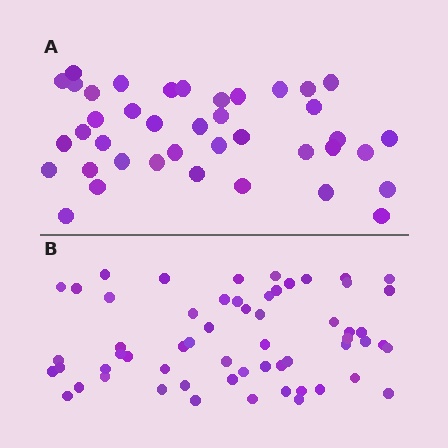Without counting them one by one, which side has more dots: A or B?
Region B (the bottom region) has more dots.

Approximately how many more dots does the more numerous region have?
Region B has approximately 20 more dots than region A.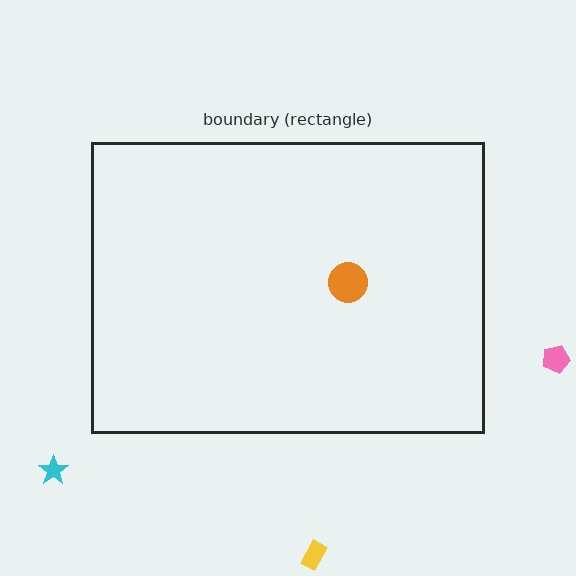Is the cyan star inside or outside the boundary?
Outside.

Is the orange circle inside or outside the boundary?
Inside.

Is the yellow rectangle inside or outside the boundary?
Outside.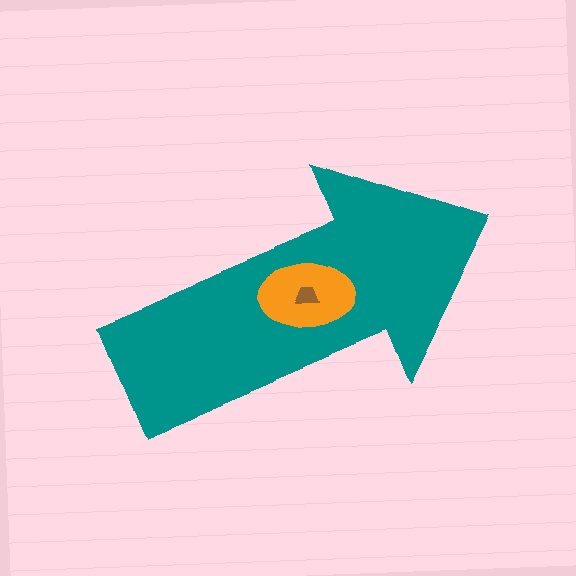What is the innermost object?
The brown trapezoid.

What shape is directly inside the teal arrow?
The orange ellipse.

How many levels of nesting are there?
3.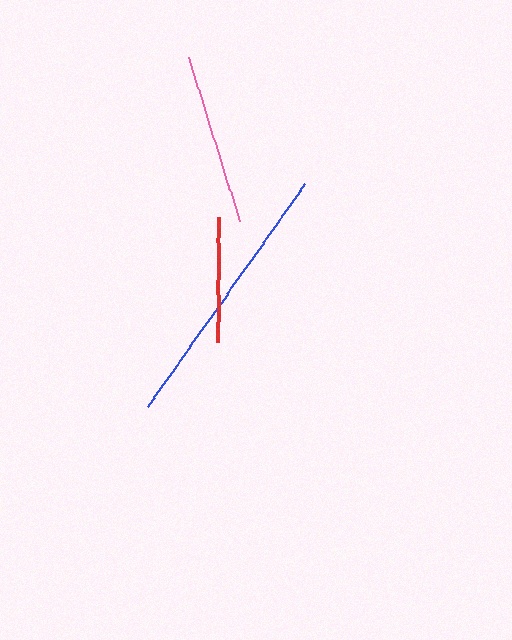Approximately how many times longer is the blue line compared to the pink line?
The blue line is approximately 1.6 times the length of the pink line.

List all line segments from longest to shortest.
From longest to shortest: blue, pink, red.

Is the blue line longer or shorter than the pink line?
The blue line is longer than the pink line.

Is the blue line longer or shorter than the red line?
The blue line is longer than the red line.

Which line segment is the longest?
The blue line is the longest at approximately 274 pixels.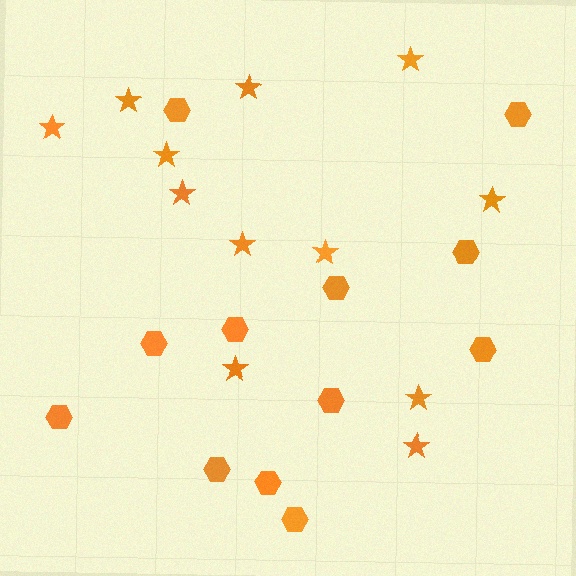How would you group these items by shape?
There are 2 groups: one group of hexagons (12) and one group of stars (12).